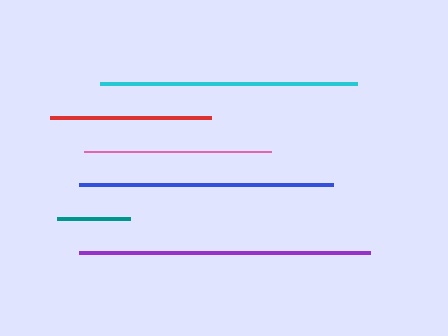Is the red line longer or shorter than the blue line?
The blue line is longer than the red line.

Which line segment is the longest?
The purple line is the longest at approximately 291 pixels.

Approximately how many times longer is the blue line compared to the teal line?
The blue line is approximately 3.5 times the length of the teal line.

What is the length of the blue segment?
The blue segment is approximately 254 pixels long.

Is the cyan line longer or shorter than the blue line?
The cyan line is longer than the blue line.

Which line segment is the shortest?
The teal line is the shortest at approximately 73 pixels.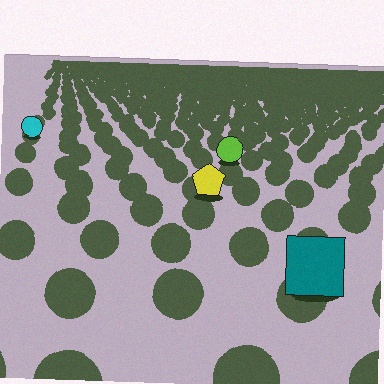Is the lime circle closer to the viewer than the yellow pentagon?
No. The yellow pentagon is closer — you can tell from the texture gradient: the ground texture is coarser near it.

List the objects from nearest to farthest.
From nearest to farthest: the teal square, the yellow pentagon, the lime circle, the cyan circle.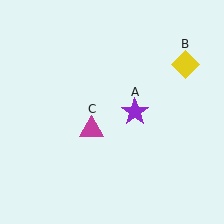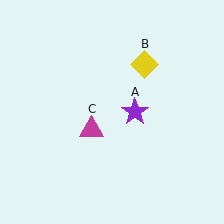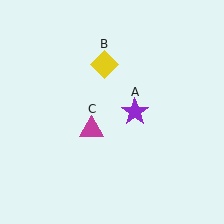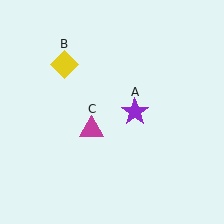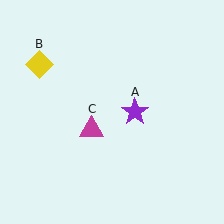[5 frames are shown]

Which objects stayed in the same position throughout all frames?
Purple star (object A) and magenta triangle (object C) remained stationary.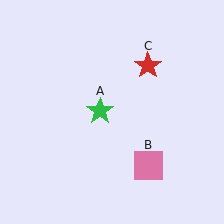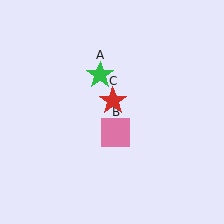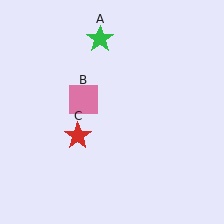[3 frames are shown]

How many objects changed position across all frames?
3 objects changed position: green star (object A), pink square (object B), red star (object C).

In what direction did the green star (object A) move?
The green star (object A) moved up.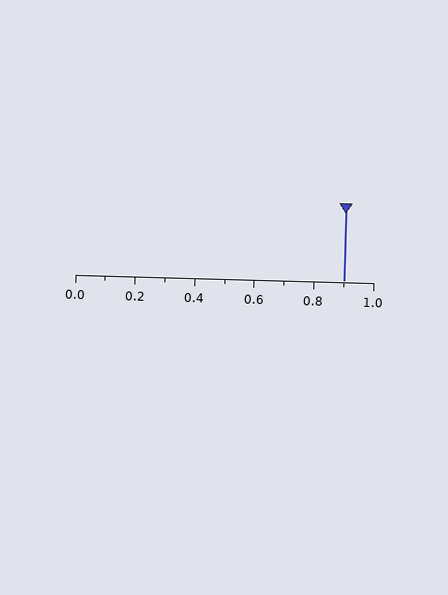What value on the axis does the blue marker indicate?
The marker indicates approximately 0.9.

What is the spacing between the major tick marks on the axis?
The major ticks are spaced 0.2 apart.